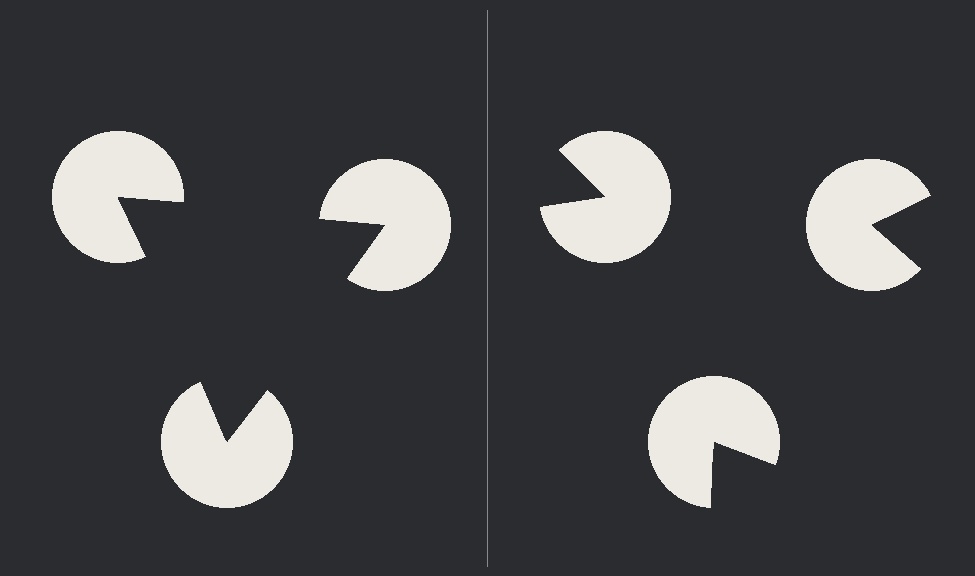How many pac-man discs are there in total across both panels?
6 — 3 on each side.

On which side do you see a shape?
An illusory triangle appears on the left side. On the right side the wedge cuts are rotated, so no coherent shape forms.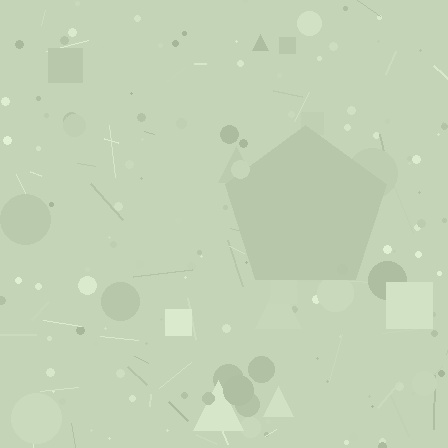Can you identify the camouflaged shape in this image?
The camouflaged shape is a pentagon.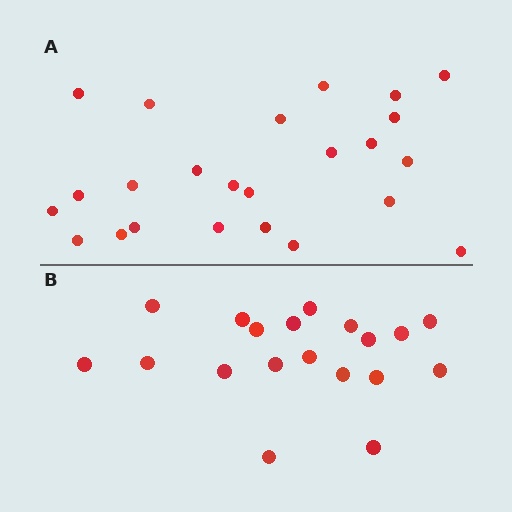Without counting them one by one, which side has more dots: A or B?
Region A (the top region) has more dots.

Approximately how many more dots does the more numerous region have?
Region A has about 5 more dots than region B.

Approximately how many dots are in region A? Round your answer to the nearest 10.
About 20 dots. (The exact count is 24, which rounds to 20.)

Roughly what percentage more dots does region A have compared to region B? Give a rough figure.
About 25% more.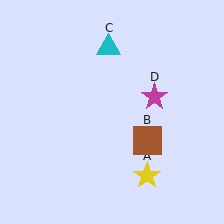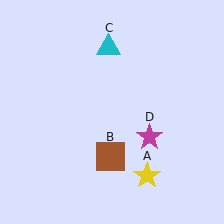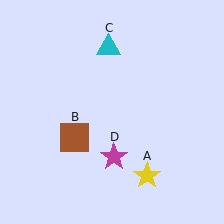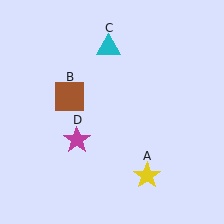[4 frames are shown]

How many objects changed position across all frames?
2 objects changed position: brown square (object B), magenta star (object D).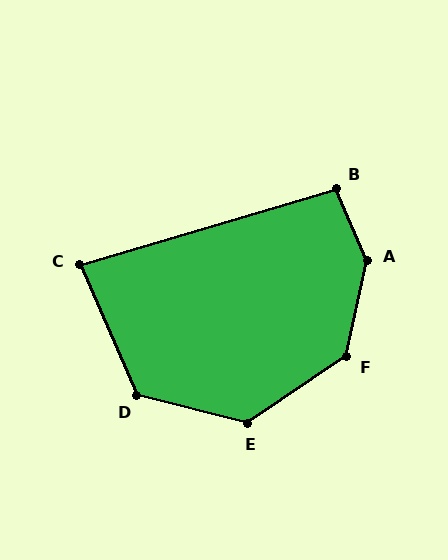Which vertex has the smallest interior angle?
C, at approximately 83 degrees.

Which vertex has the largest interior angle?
A, at approximately 144 degrees.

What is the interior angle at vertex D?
Approximately 127 degrees (obtuse).